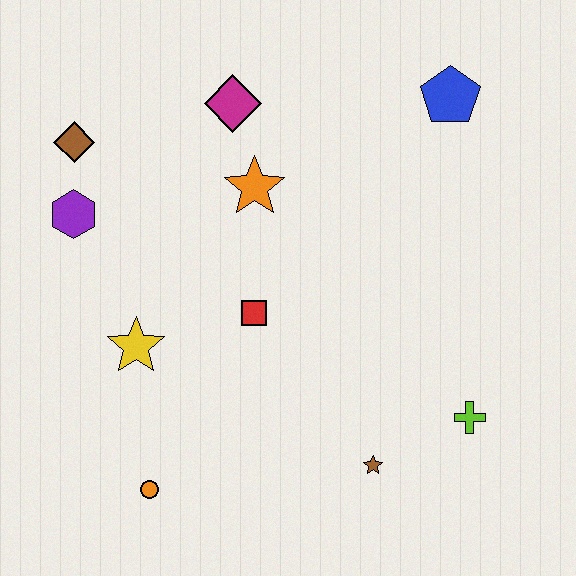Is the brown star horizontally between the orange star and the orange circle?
No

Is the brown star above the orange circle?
Yes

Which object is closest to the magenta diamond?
The orange star is closest to the magenta diamond.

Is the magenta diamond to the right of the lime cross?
No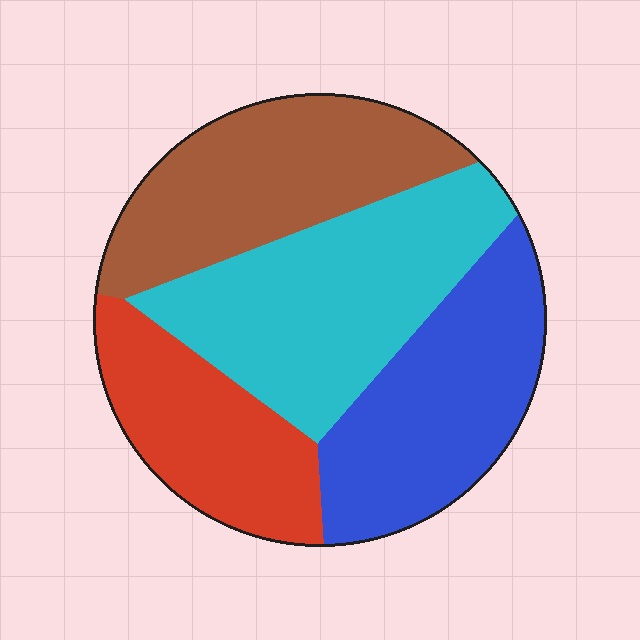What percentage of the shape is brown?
Brown takes up about one quarter (1/4) of the shape.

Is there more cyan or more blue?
Cyan.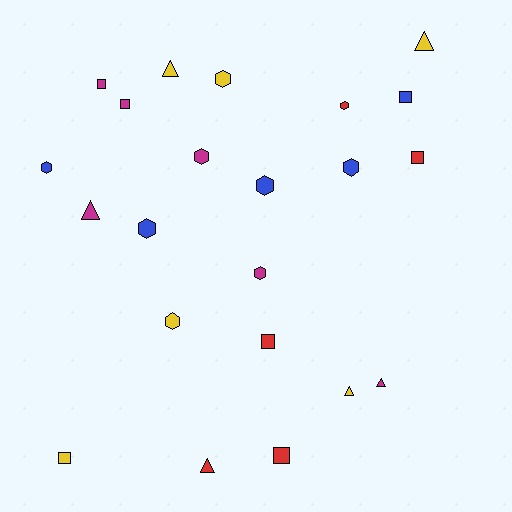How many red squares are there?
There are 3 red squares.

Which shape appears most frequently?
Hexagon, with 9 objects.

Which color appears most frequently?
Yellow, with 6 objects.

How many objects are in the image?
There are 22 objects.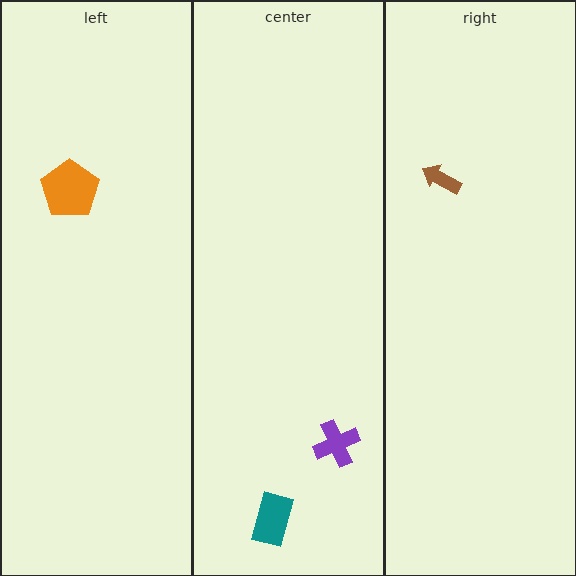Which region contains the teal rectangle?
The center region.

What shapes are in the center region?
The teal rectangle, the purple cross.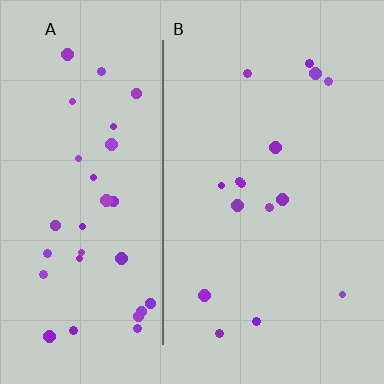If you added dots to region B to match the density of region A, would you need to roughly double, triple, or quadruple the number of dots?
Approximately double.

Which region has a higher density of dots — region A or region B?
A (the left).